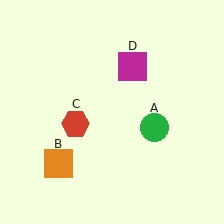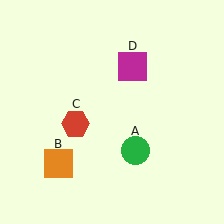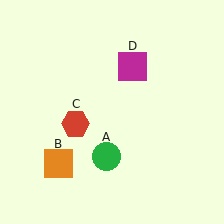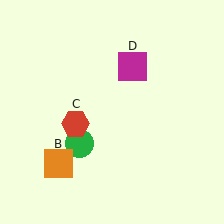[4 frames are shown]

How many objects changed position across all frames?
1 object changed position: green circle (object A).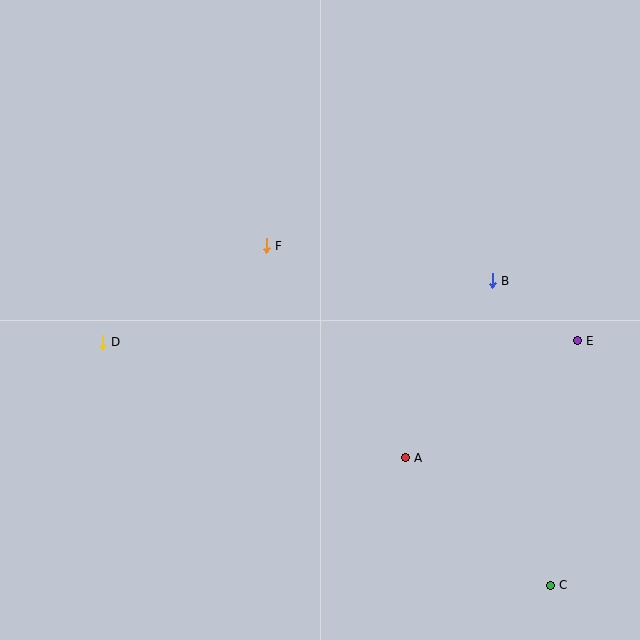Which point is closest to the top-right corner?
Point B is closest to the top-right corner.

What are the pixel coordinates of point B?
Point B is at (492, 281).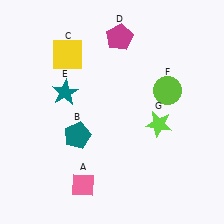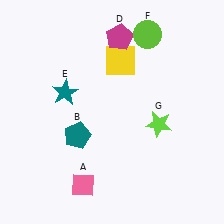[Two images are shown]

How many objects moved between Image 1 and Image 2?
2 objects moved between the two images.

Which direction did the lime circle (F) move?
The lime circle (F) moved up.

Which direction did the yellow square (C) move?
The yellow square (C) moved right.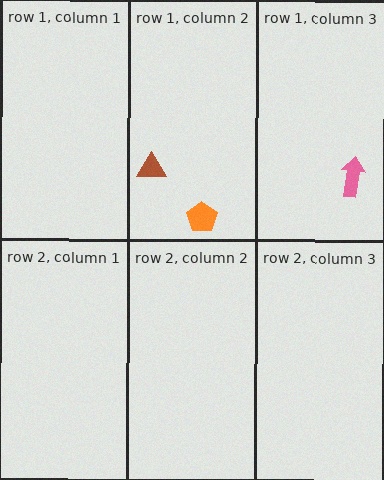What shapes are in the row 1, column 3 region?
The pink arrow.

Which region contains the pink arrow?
The row 1, column 3 region.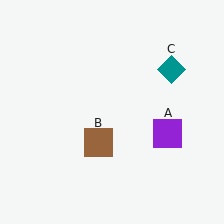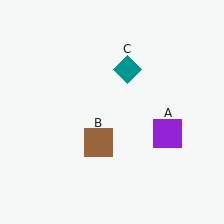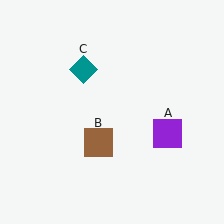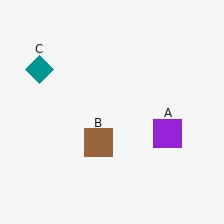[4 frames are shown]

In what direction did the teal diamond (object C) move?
The teal diamond (object C) moved left.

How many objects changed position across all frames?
1 object changed position: teal diamond (object C).